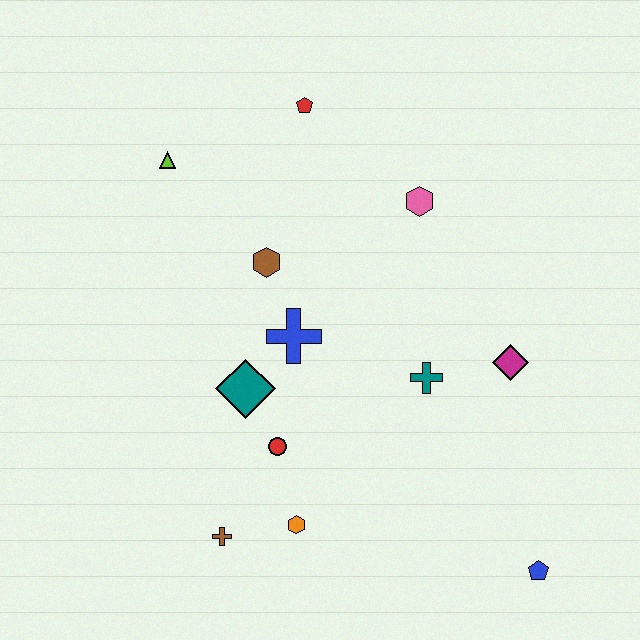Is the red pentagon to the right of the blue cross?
Yes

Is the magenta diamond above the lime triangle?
No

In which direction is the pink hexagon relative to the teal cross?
The pink hexagon is above the teal cross.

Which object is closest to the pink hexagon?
The red pentagon is closest to the pink hexagon.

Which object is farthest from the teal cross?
The lime triangle is farthest from the teal cross.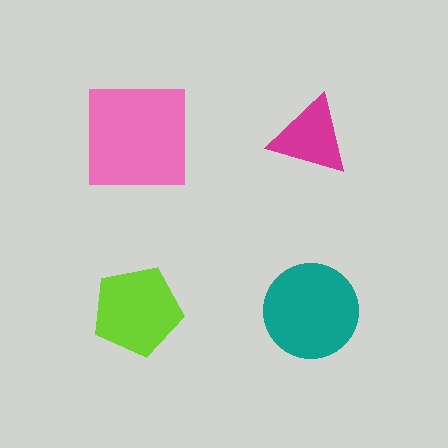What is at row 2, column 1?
A lime pentagon.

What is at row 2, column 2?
A teal circle.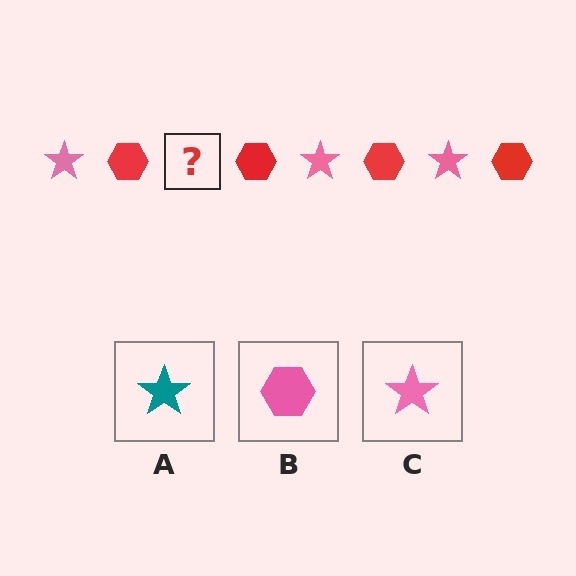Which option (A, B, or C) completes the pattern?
C.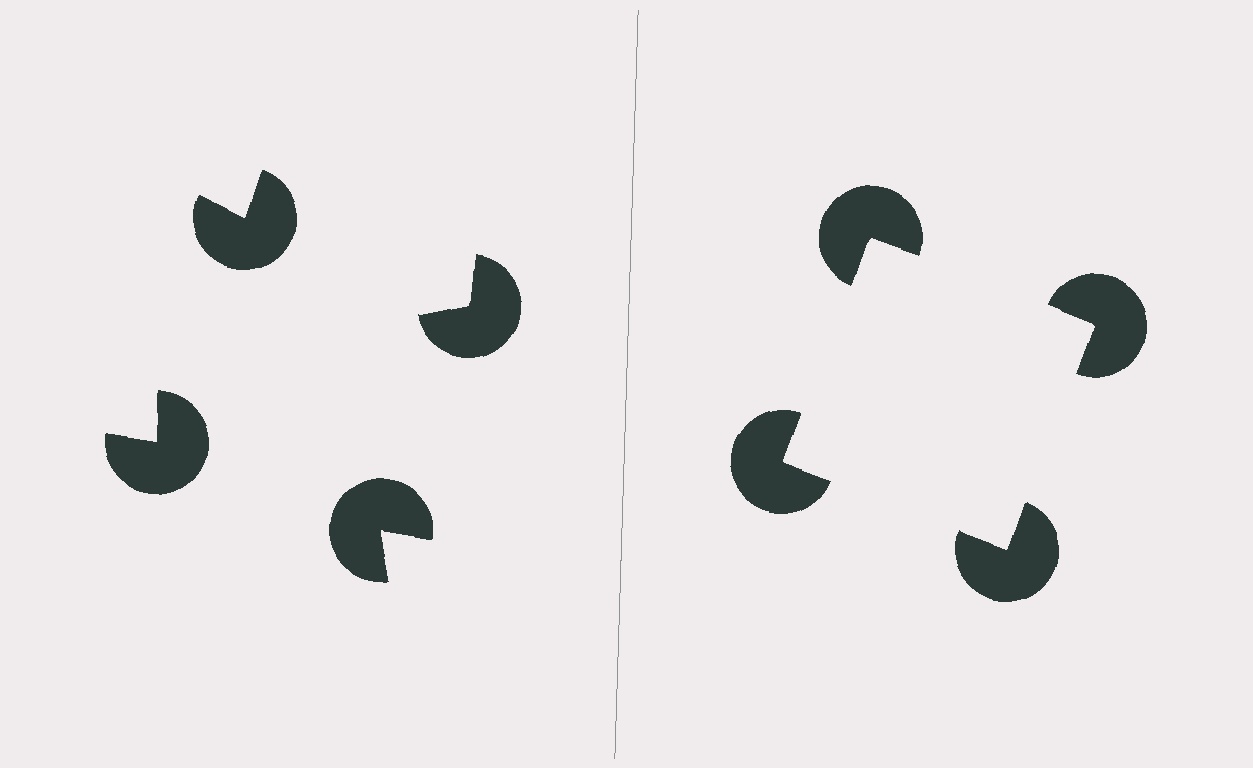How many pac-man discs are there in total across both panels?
8 — 4 on each side.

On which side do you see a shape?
An illusory square appears on the right side. On the left side the wedge cuts are rotated, so no coherent shape forms.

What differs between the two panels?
The pac-man discs are positioned identically on both sides; only the wedge orientations differ. On the right they align to a square; on the left they are misaligned.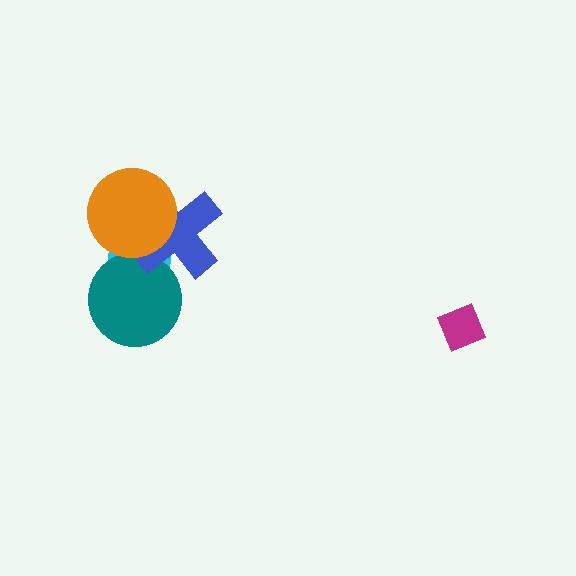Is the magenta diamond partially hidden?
No, no other shape covers it.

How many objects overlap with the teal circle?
2 objects overlap with the teal circle.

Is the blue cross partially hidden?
Yes, it is partially covered by another shape.